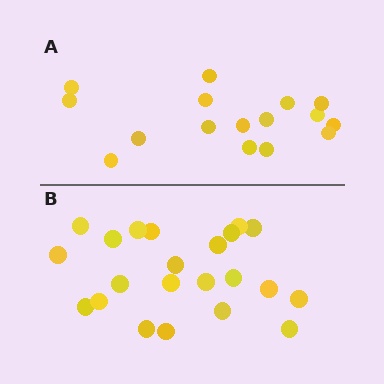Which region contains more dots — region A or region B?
Region B (the bottom region) has more dots.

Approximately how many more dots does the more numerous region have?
Region B has about 6 more dots than region A.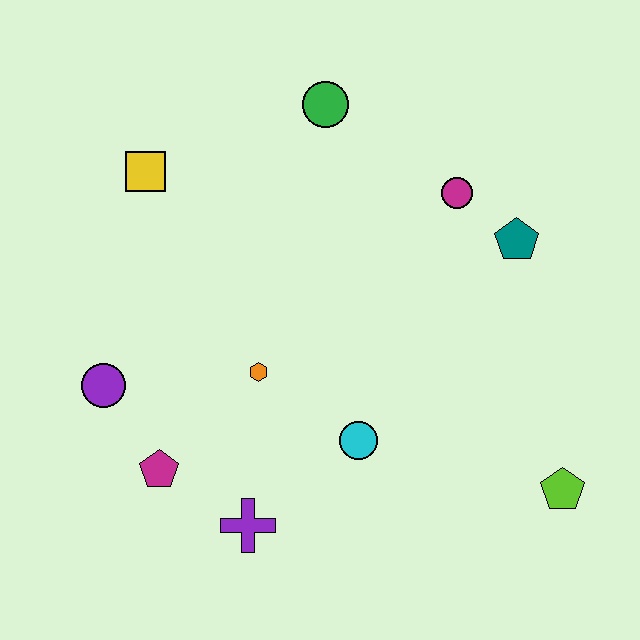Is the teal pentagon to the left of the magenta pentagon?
No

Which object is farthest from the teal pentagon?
The purple circle is farthest from the teal pentagon.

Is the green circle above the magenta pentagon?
Yes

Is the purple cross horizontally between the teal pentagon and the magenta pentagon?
Yes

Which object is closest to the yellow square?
The green circle is closest to the yellow square.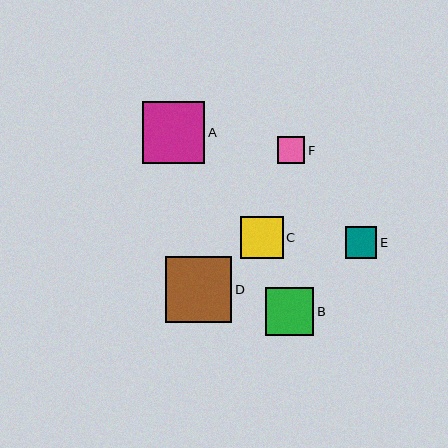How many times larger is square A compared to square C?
Square A is approximately 1.5 times the size of square C.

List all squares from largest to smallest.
From largest to smallest: D, A, B, C, E, F.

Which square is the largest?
Square D is the largest with a size of approximately 67 pixels.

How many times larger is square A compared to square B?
Square A is approximately 1.3 times the size of square B.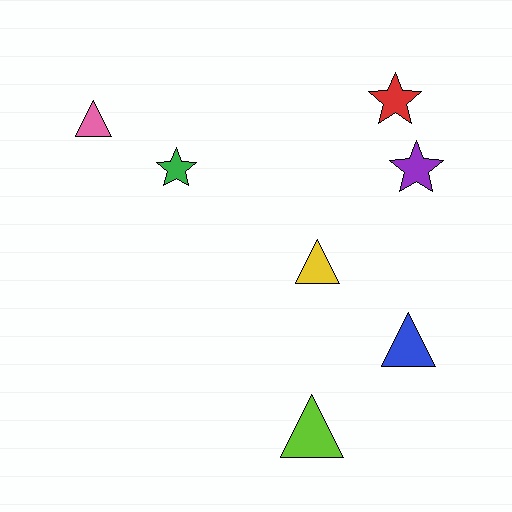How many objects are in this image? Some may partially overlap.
There are 7 objects.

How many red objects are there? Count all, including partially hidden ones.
There is 1 red object.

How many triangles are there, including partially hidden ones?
There are 4 triangles.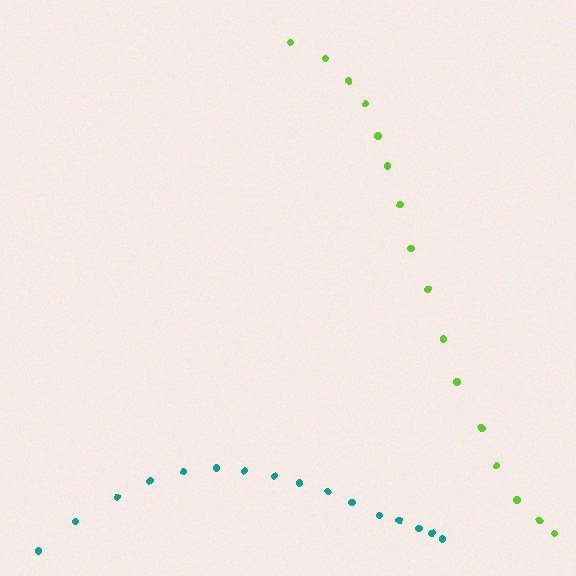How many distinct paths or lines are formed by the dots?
There are 2 distinct paths.